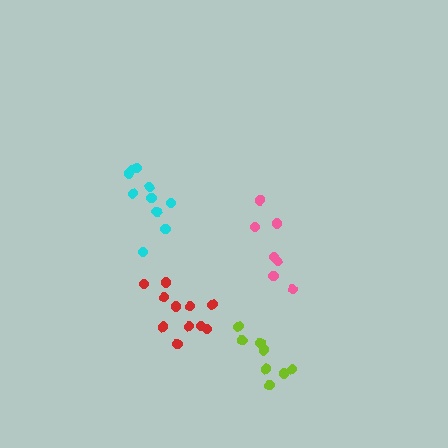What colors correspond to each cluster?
The clusters are colored: pink, red, lime, cyan.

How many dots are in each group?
Group 1: 7 dots, Group 2: 11 dots, Group 3: 8 dots, Group 4: 10 dots (36 total).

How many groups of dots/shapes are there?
There are 4 groups.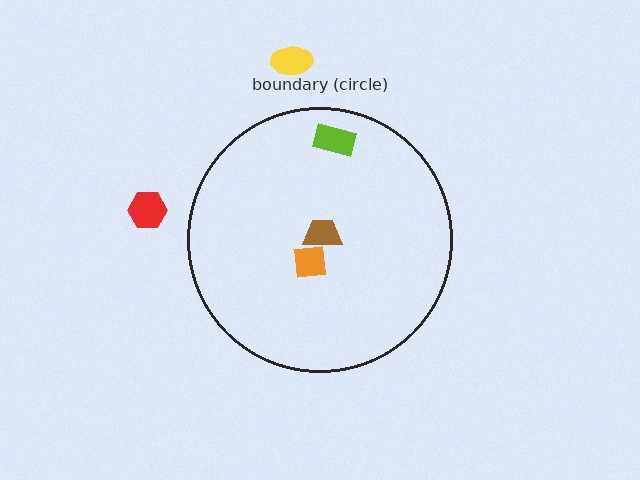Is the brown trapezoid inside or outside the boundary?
Inside.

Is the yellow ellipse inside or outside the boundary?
Outside.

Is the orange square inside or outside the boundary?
Inside.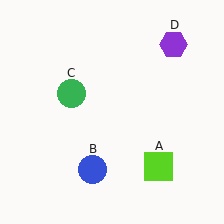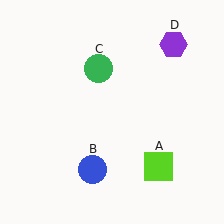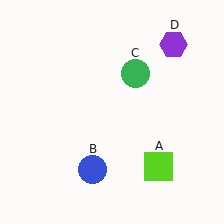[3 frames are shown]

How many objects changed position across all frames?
1 object changed position: green circle (object C).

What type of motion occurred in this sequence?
The green circle (object C) rotated clockwise around the center of the scene.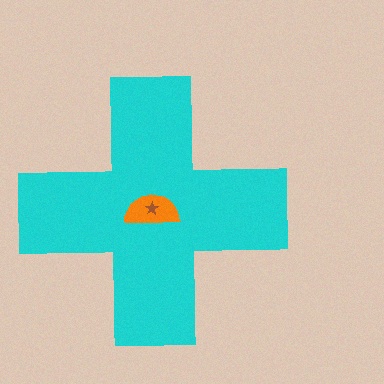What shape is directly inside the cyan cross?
The orange semicircle.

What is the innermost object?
The brown star.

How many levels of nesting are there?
3.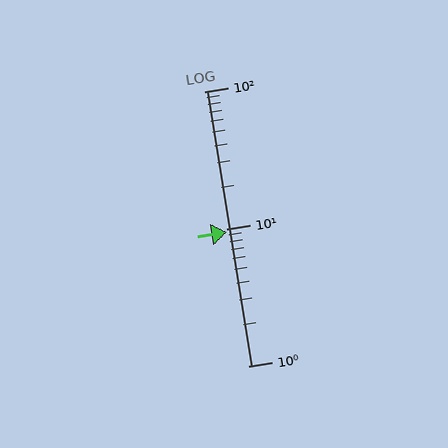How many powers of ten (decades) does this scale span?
The scale spans 2 decades, from 1 to 100.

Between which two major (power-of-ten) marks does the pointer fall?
The pointer is between 1 and 10.